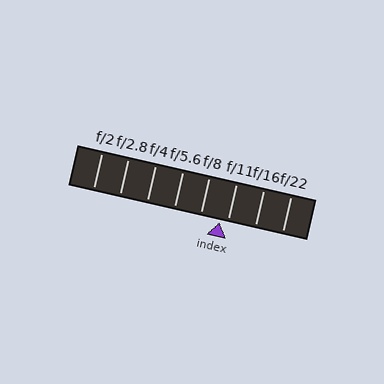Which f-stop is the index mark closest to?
The index mark is closest to f/11.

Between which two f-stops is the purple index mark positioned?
The index mark is between f/8 and f/11.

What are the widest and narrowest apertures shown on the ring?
The widest aperture shown is f/2 and the narrowest is f/22.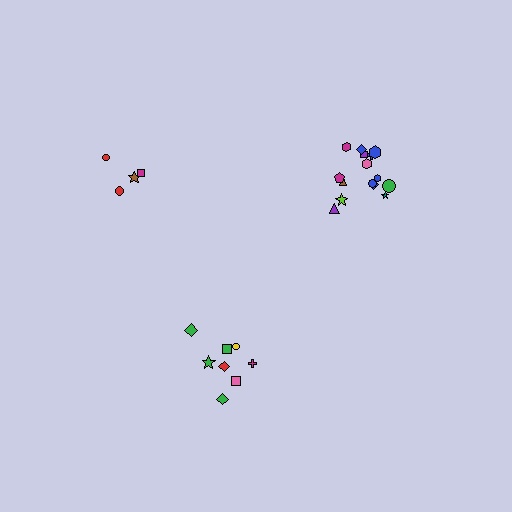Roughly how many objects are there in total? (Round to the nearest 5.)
Roughly 25 objects in total.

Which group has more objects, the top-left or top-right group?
The top-right group.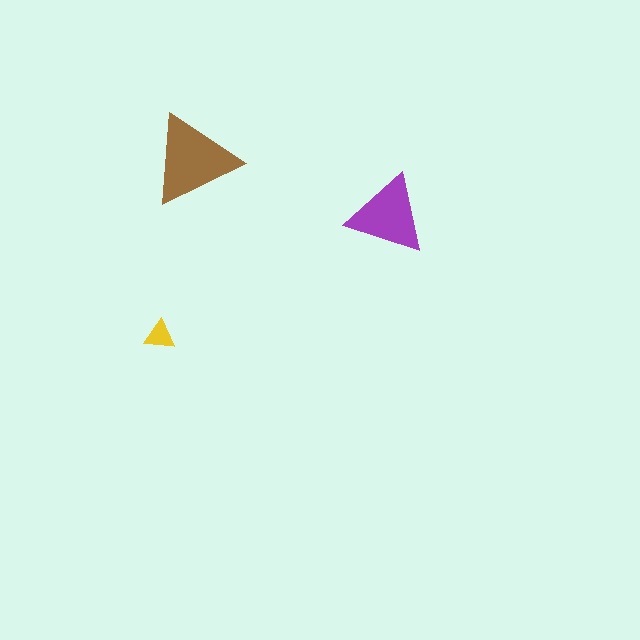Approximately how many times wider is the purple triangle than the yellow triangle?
About 2.5 times wider.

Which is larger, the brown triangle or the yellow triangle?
The brown one.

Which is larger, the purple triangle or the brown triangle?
The brown one.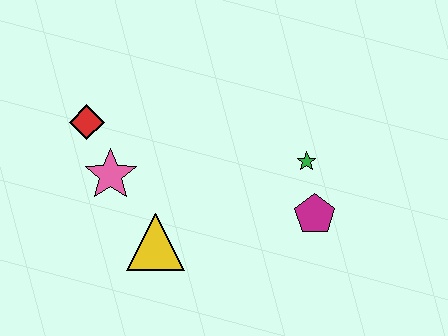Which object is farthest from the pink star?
The magenta pentagon is farthest from the pink star.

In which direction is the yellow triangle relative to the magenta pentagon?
The yellow triangle is to the left of the magenta pentagon.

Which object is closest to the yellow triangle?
The pink star is closest to the yellow triangle.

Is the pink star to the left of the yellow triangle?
Yes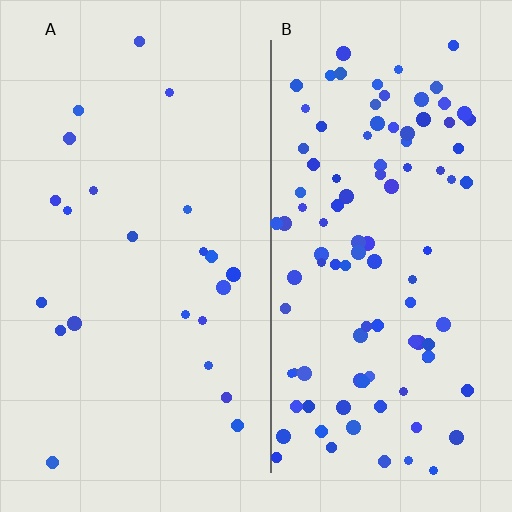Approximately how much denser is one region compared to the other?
Approximately 4.4× — region B over region A.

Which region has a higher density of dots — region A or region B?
B (the right).